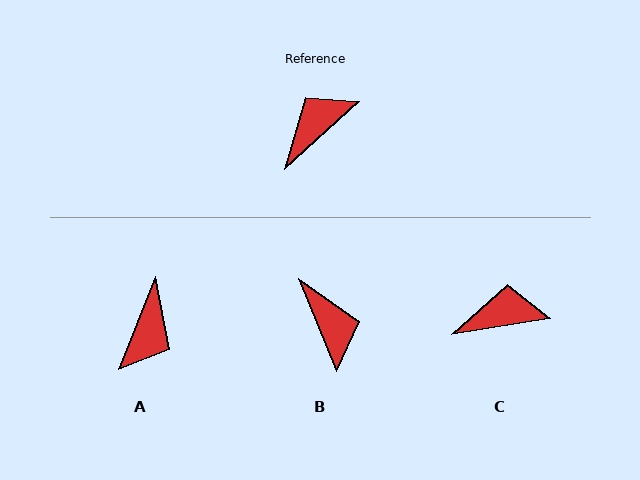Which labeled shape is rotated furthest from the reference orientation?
A, about 153 degrees away.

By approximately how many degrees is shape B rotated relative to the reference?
Approximately 109 degrees clockwise.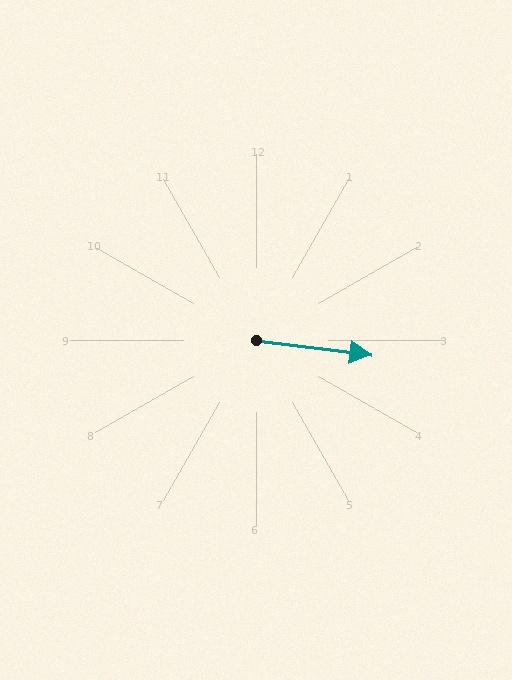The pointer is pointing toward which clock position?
Roughly 3 o'clock.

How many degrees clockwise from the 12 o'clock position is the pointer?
Approximately 97 degrees.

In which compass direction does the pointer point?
East.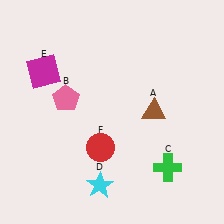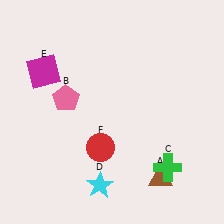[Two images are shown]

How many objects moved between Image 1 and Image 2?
1 object moved between the two images.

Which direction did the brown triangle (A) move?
The brown triangle (A) moved down.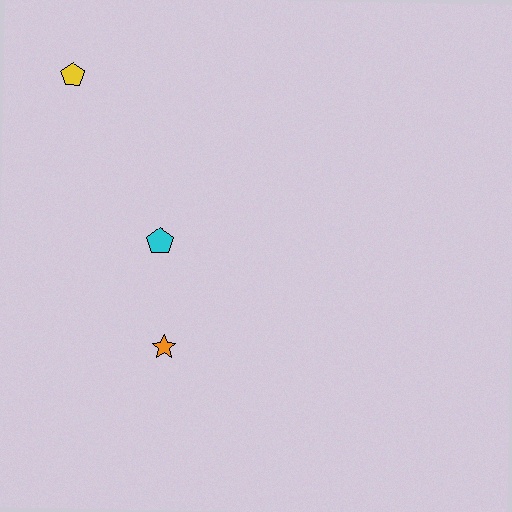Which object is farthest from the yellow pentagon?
The orange star is farthest from the yellow pentagon.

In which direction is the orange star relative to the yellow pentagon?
The orange star is below the yellow pentagon.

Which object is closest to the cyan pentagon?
The orange star is closest to the cyan pentagon.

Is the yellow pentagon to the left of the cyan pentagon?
Yes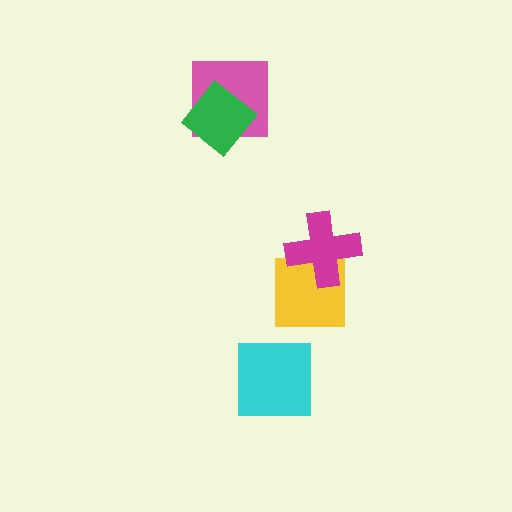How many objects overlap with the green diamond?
1 object overlaps with the green diamond.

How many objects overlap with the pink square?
1 object overlaps with the pink square.